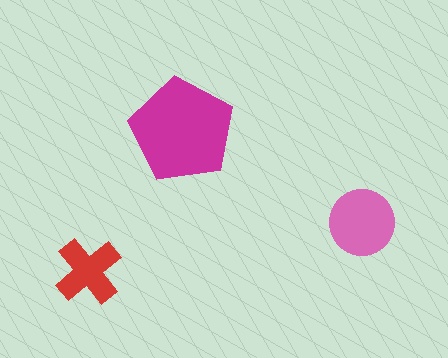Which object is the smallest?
The red cross.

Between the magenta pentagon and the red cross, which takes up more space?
The magenta pentagon.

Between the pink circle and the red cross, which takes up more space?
The pink circle.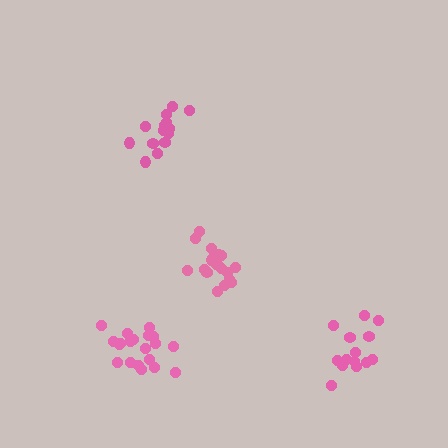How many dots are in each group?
Group 1: 20 dots, Group 2: 14 dots, Group 3: 20 dots, Group 4: 14 dots (68 total).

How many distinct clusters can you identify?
There are 4 distinct clusters.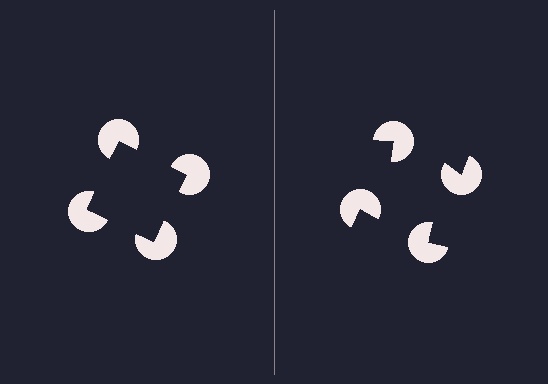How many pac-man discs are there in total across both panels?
8 — 4 on each side.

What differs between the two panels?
The pac-man discs are positioned identically on both sides; only the wedge orientations differ. On the left they align to a square; on the right they are misaligned.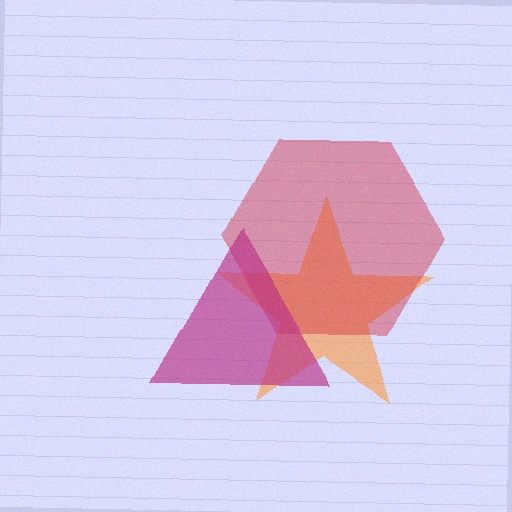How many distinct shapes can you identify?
There are 3 distinct shapes: an orange star, a red hexagon, a magenta triangle.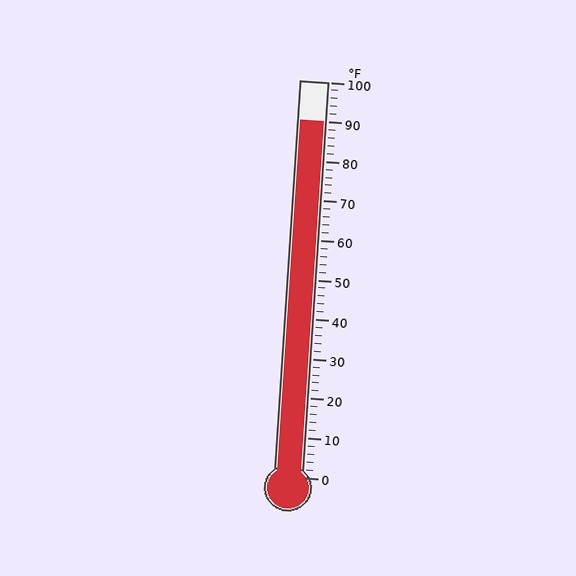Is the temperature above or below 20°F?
The temperature is above 20°F.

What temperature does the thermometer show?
The thermometer shows approximately 90°F.